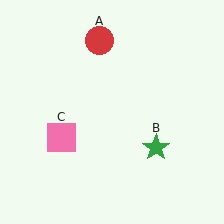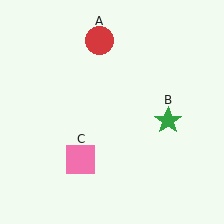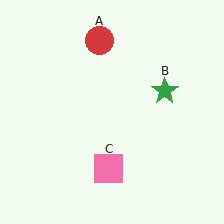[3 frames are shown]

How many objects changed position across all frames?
2 objects changed position: green star (object B), pink square (object C).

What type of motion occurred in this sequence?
The green star (object B), pink square (object C) rotated counterclockwise around the center of the scene.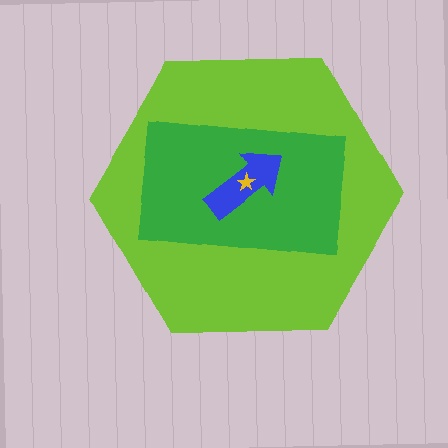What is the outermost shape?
The lime hexagon.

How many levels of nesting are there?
4.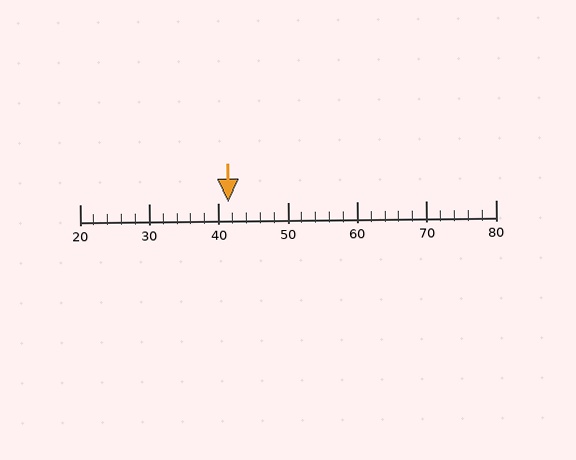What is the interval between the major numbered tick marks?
The major tick marks are spaced 10 units apart.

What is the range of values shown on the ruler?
The ruler shows values from 20 to 80.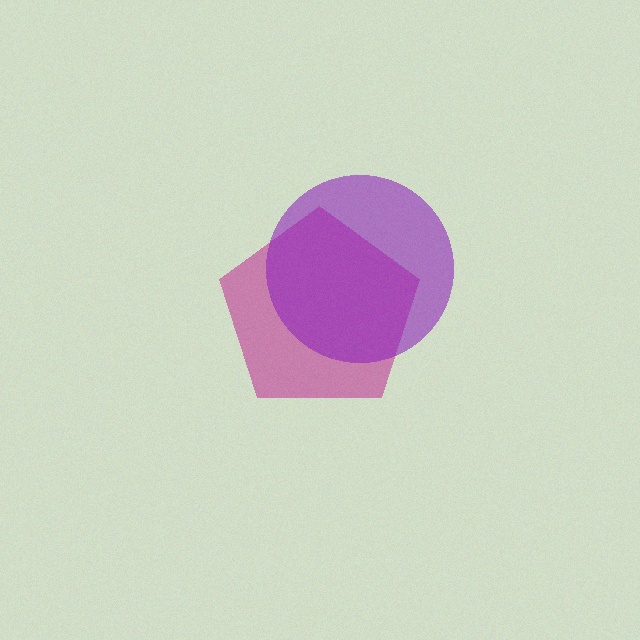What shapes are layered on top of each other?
The layered shapes are: a magenta pentagon, a purple circle.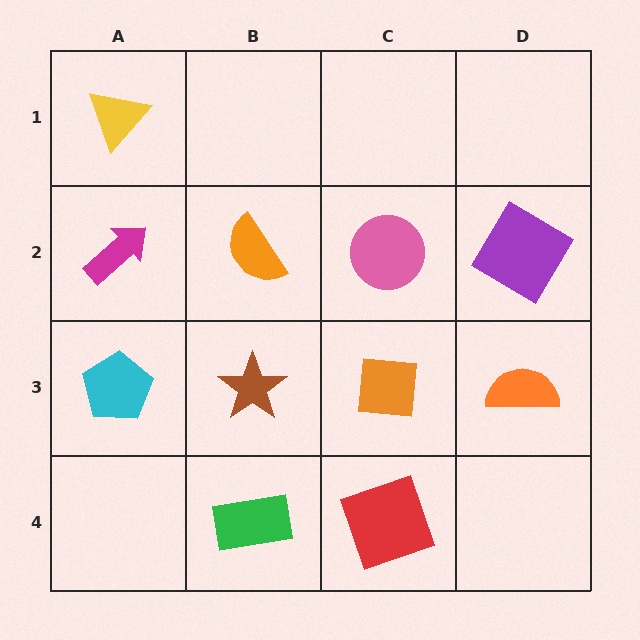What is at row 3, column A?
A cyan pentagon.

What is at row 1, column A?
A yellow triangle.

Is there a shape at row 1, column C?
No, that cell is empty.